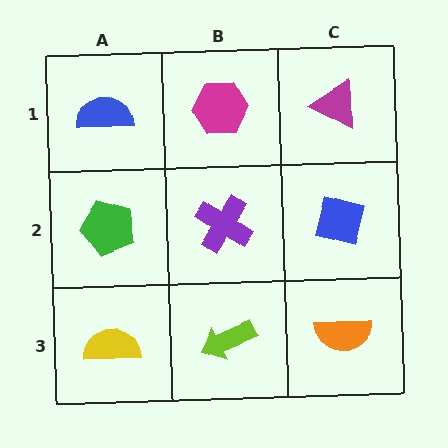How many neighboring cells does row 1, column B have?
3.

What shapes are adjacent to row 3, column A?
A green pentagon (row 2, column A), a lime arrow (row 3, column B).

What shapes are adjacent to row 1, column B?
A purple cross (row 2, column B), a blue semicircle (row 1, column A), a magenta triangle (row 1, column C).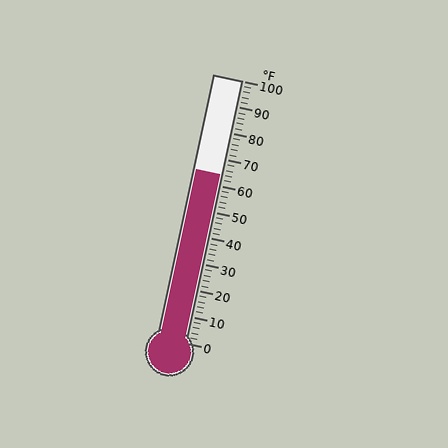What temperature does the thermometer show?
The thermometer shows approximately 64°F.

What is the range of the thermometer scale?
The thermometer scale ranges from 0°F to 100°F.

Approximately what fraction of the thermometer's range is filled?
The thermometer is filled to approximately 65% of its range.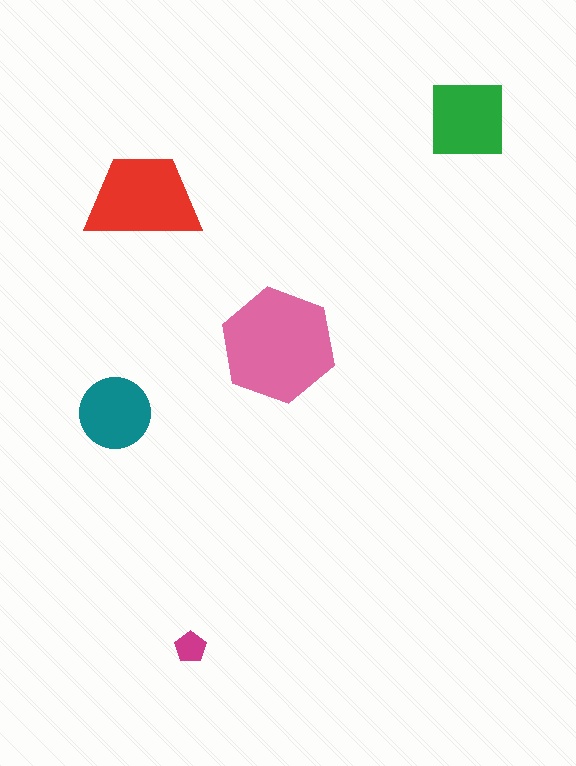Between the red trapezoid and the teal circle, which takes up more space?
The red trapezoid.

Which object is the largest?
The pink hexagon.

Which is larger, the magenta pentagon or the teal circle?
The teal circle.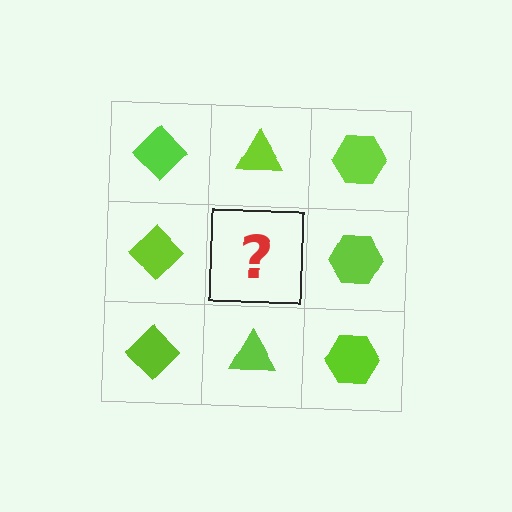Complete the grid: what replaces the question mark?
The question mark should be replaced with a lime triangle.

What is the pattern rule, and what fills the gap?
The rule is that each column has a consistent shape. The gap should be filled with a lime triangle.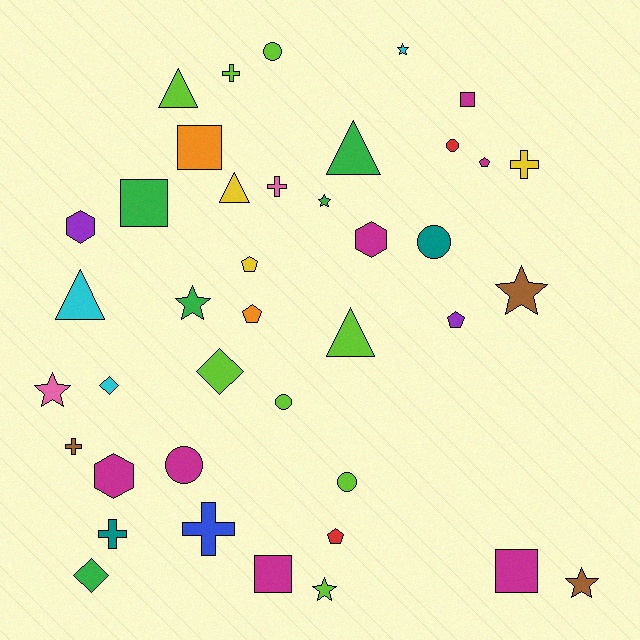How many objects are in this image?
There are 40 objects.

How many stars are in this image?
There are 7 stars.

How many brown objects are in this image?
There are 3 brown objects.